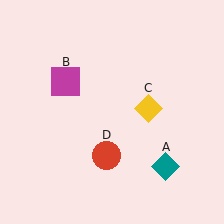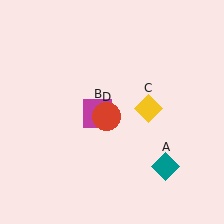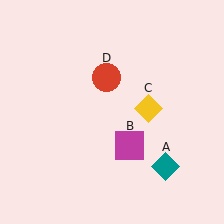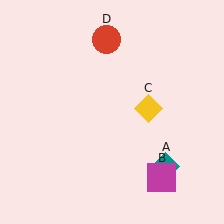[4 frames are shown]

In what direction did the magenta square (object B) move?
The magenta square (object B) moved down and to the right.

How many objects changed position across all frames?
2 objects changed position: magenta square (object B), red circle (object D).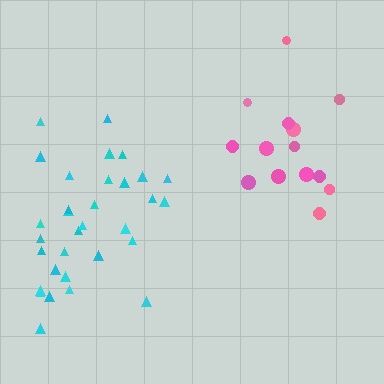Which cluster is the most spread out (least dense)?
Pink.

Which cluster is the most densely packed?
Cyan.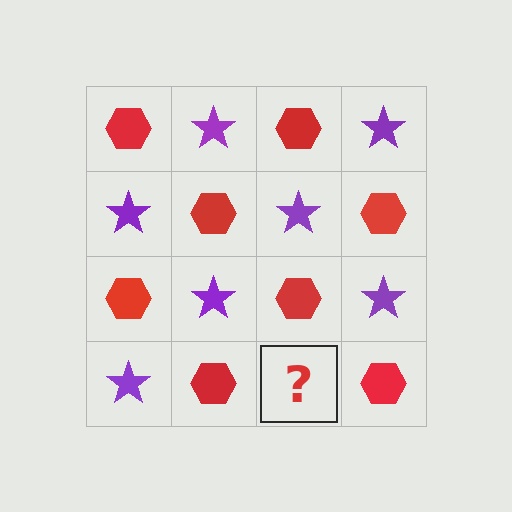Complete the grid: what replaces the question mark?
The question mark should be replaced with a purple star.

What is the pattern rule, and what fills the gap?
The rule is that it alternates red hexagon and purple star in a checkerboard pattern. The gap should be filled with a purple star.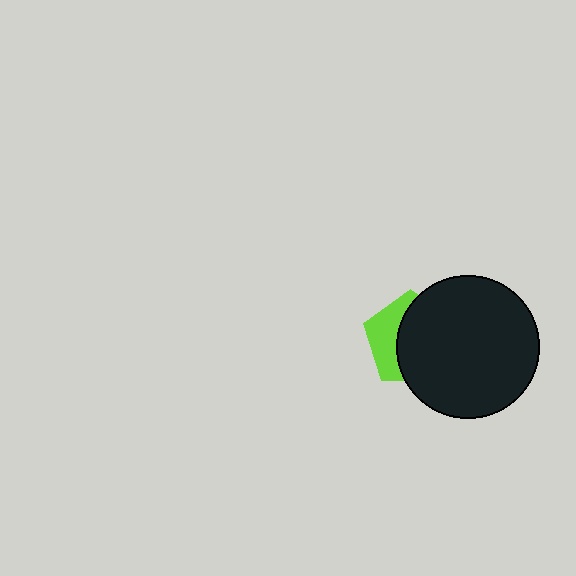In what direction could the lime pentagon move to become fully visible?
The lime pentagon could move left. That would shift it out from behind the black circle entirely.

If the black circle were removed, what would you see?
You would see the complete lime pentagon.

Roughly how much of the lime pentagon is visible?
A small part of it is visible (roughly 37%).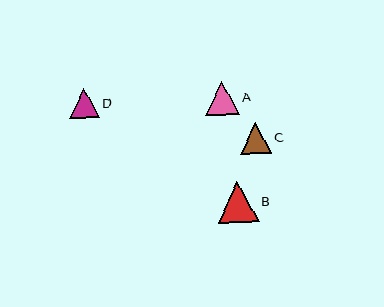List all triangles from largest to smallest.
From largest to smallest: B, A, C, D.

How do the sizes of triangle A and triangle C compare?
Triangle A and triangle C are approximately the same size.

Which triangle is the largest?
Triangle B is the largest with a size of approximately 41 pixels.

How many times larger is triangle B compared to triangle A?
Triangle B is approximately 1.2 times the size of triangle A.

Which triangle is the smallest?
Triangle D is the smallest with a size of approximately 29 pixels.